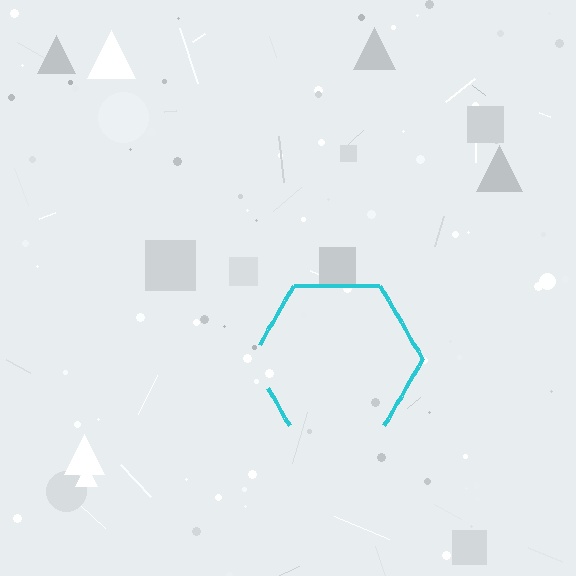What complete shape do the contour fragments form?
The contour fragments form a hexagon.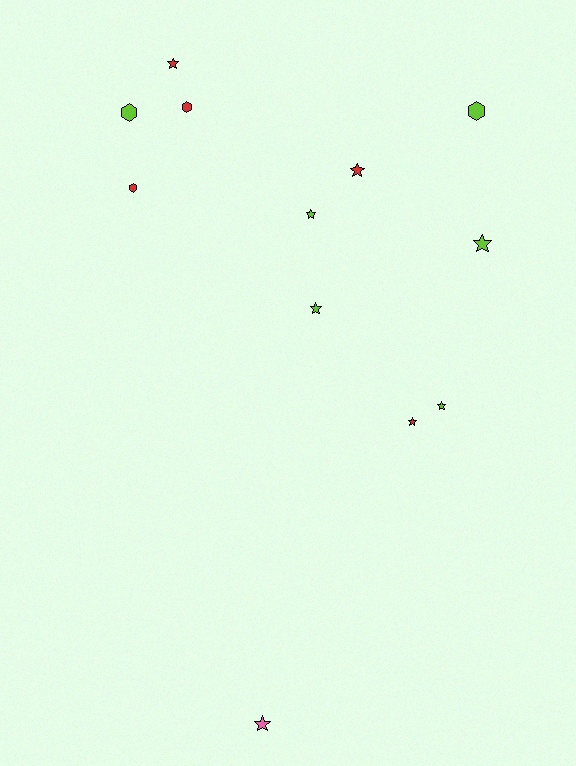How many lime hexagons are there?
There are 2 lime hexagons.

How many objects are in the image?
There are 12 objects.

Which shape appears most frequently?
Star, with 8 objects.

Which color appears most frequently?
Lime, with 6 objects.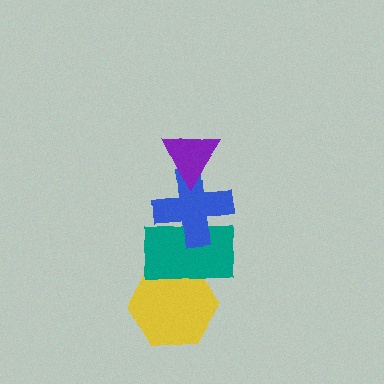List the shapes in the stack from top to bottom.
From top to bottom: the purple triangle, the blue cross, the teal rectangle, the yellow hexagon.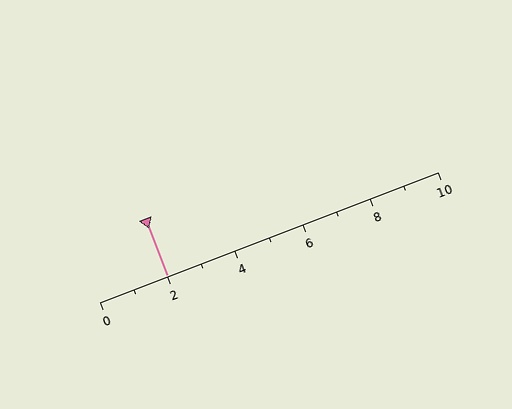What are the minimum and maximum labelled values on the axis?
The axis runs from 0 to 10.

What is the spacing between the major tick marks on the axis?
The major ticks are spaced 2 apart.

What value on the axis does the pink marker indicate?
The marker indicates approximately 2.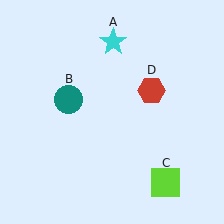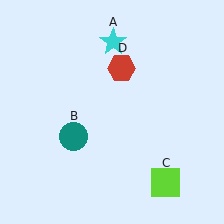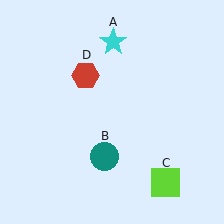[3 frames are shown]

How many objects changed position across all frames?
2 objects changed position: teal circle (object B), red hexagon (object D).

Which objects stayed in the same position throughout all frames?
Cyan star (object A) and lime square (object C) remained stationary.